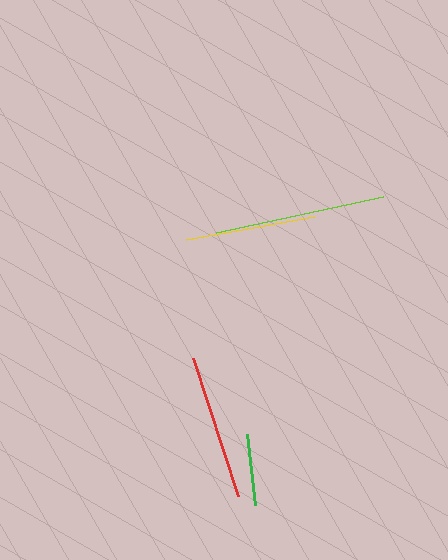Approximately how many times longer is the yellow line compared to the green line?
The yellow line is approximately 1.8 times the length of the green line.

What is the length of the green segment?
The green segment is approximately 72 pixels long.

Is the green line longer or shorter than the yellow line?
The yellow line is longer than the green line.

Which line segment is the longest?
The lime line is the longest at approximately 171 pixels.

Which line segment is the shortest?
The green line is the shortest at approximately 72 pixels.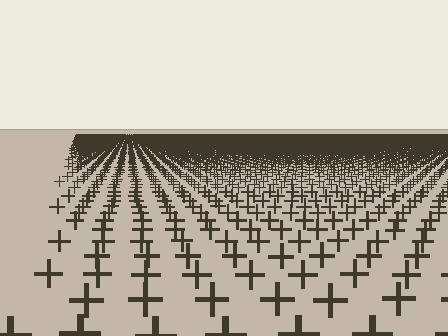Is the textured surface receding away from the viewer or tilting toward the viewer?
The surface is receding away from the viewer. Texture elements get smaller and denser toward the top.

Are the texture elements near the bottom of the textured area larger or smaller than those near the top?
Larger. Near the bottom, elements are closer to the viewer and appear at a bigger on-screen size.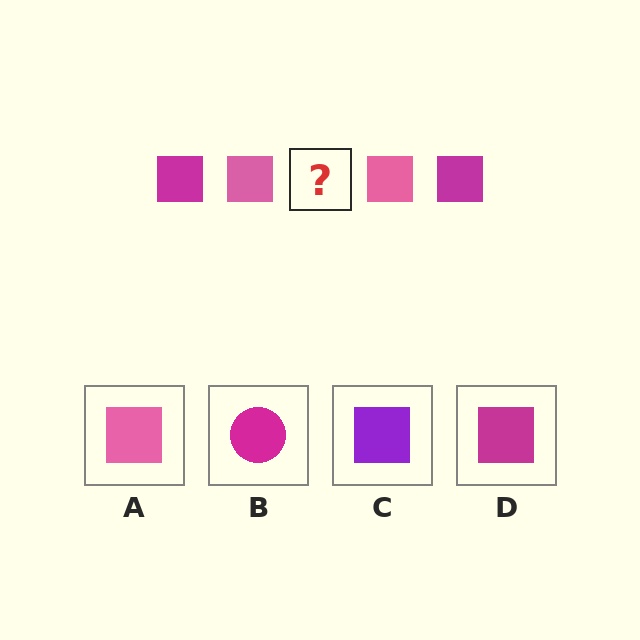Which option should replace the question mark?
Option D.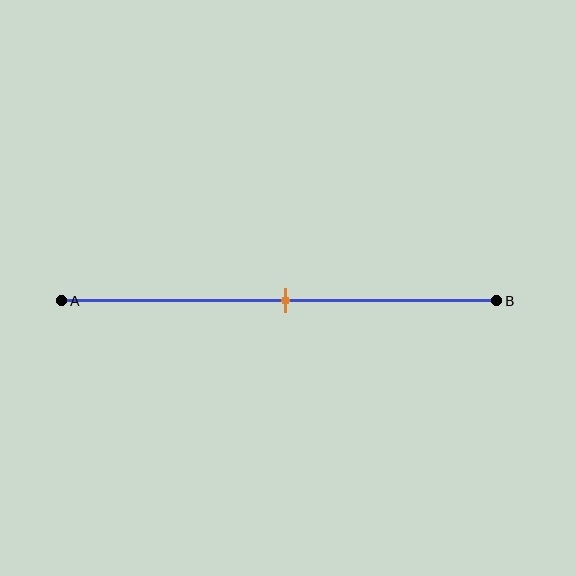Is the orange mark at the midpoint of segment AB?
Yes, the mark is approximately at the midpoint.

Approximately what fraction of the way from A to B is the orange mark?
The orange mark is approximately 50% of the way from A to B.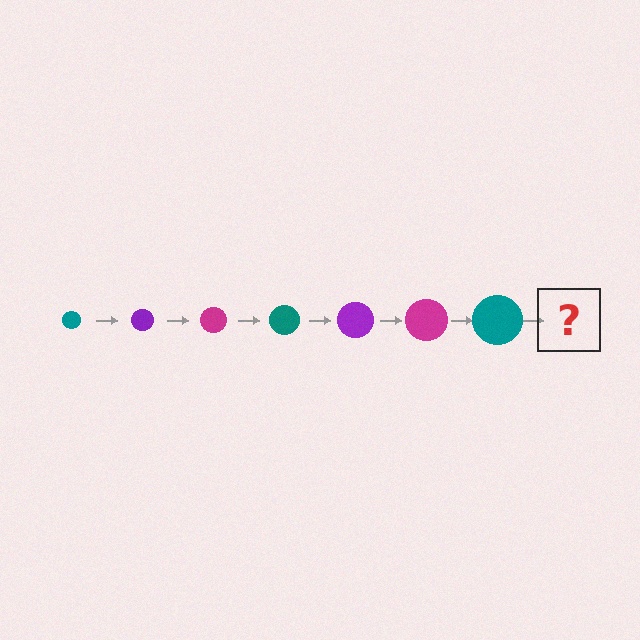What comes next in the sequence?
The next element should be a purple circle, larger than the previous one.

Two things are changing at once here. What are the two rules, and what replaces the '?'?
The two rules are that the circle grows larger each step and the color cycles through teal, purple, and magenta. The '?' should be a purple circle, larger than the previous one.